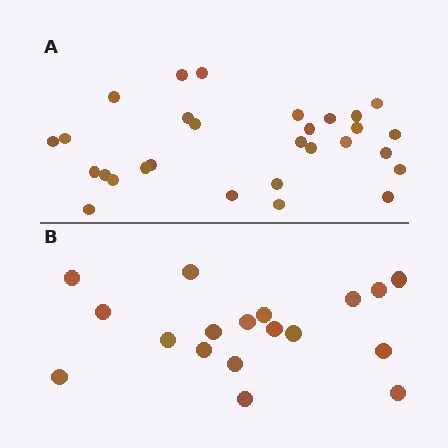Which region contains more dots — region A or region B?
Region A (the top region) has more dots.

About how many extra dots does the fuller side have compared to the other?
Region A has roughly 12 or so more dots than region B.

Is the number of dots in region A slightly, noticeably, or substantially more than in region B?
Region A has substantially more. The ratio is roughly 1.6 to 1.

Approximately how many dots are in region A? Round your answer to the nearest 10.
About 30 dots. (The exact count is 29, which rounds to 30.)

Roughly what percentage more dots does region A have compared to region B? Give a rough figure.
About 60% more.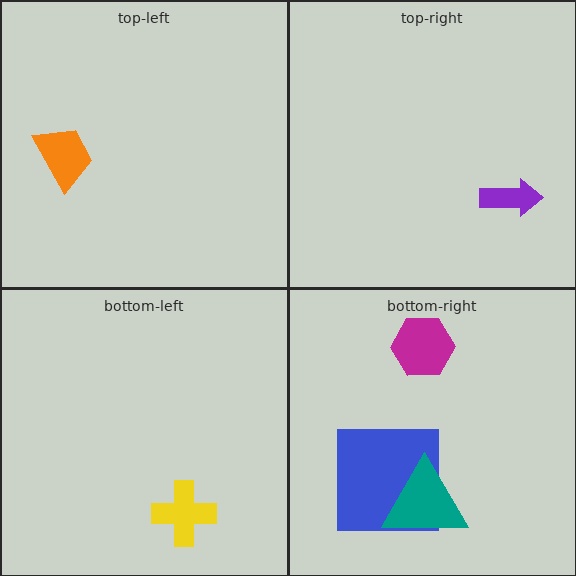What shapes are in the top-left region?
The orange trapezoid.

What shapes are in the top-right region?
The purple arrow.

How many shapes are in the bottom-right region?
3.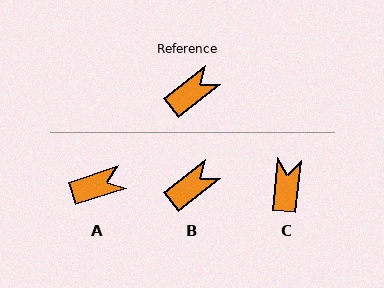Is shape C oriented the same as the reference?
No, it is off by about 46 degrees.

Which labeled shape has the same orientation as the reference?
B.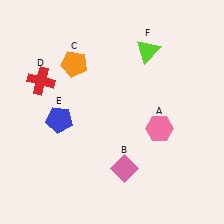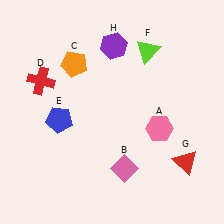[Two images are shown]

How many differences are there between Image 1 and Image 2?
There are 2 differences between the two images.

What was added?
A red triangle (G), a purple hexagon (H) were added in Image 2.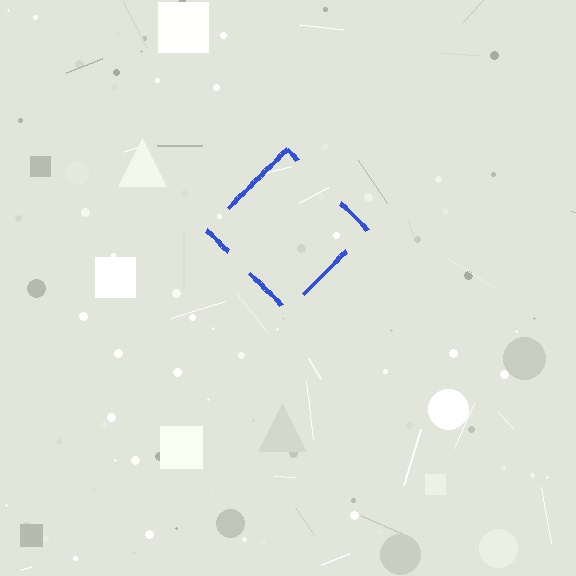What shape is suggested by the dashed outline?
The dashed outline suggests a diamond.